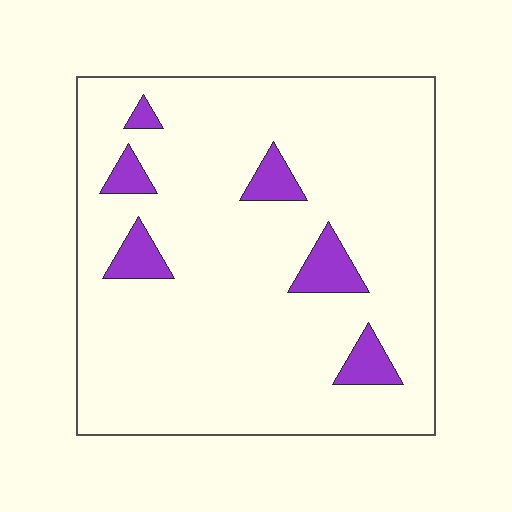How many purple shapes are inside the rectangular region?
6.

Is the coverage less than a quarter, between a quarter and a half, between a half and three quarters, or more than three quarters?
Less than a quarter.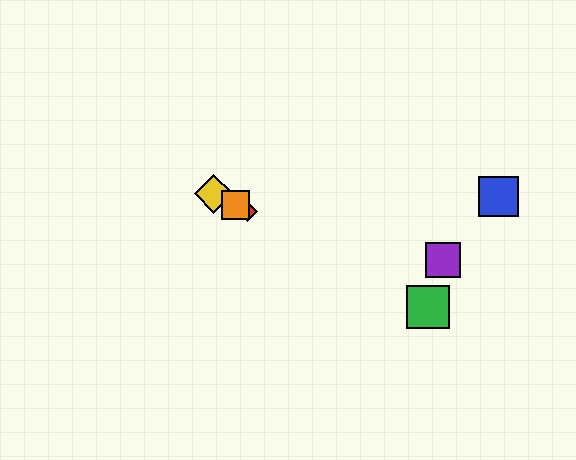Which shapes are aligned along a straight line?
The red diamond, the green square, the yellow diamond, the orange square are aligned along a straight line.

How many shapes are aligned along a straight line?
4 shapes (the red diamond, the green square, the yellow diamond, the orange square) are aligned along a straight line.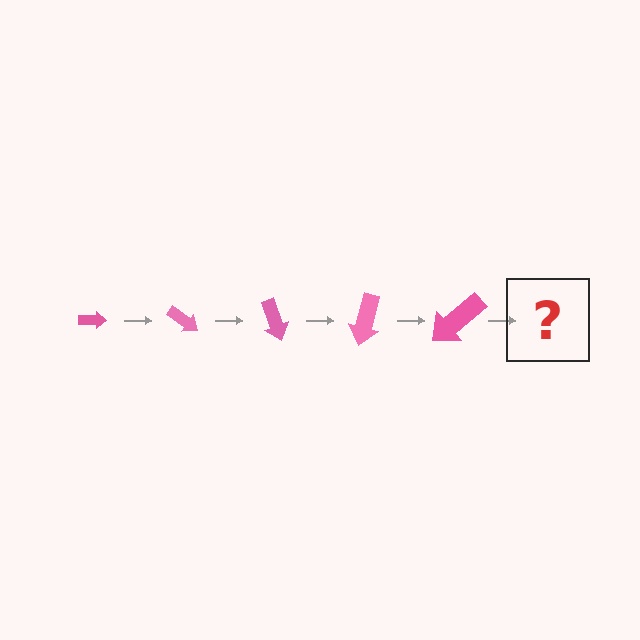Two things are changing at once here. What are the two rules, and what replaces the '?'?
The two rules are that the arrow grows larger each step and it rotates 35 degrees each step. The '?' should be an arrow, larger than the previous one and rotated 175 degrees from the start.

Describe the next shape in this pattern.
It should be an arrow, larger than the previous one and rotated 175 degrees from the start.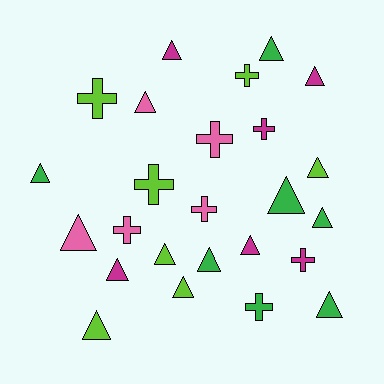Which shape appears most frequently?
Triangle, with 16 objects.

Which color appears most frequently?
Green, with 7 objects.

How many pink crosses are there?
There are 3 pink crosses.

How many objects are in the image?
There are 25 objects.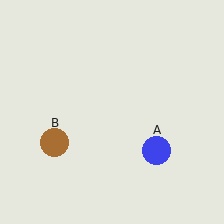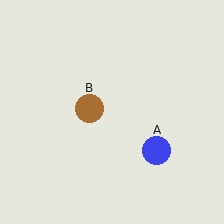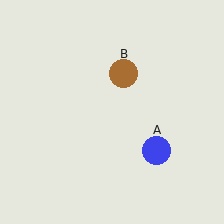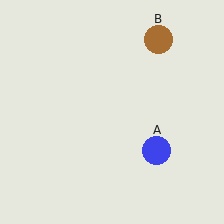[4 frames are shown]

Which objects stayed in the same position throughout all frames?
Blue circle (object A) remained stationary.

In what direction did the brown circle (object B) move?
The brown circle (object B) moved up and to the right.